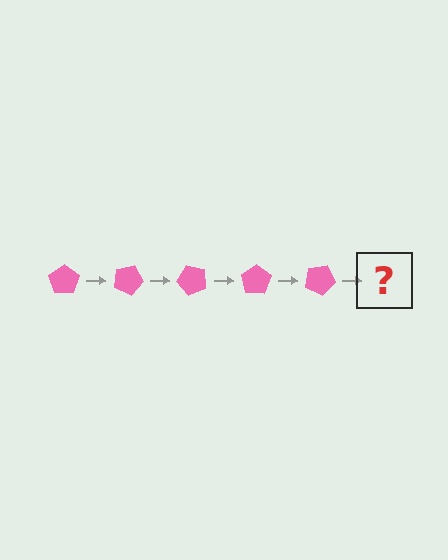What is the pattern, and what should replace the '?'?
The pattern is that the pentagon rotates 25 degrees each step. The '?' should be a pink pentagon rotated 125 degrees.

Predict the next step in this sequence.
The next step is a pink pentagon rotated 125 degrees.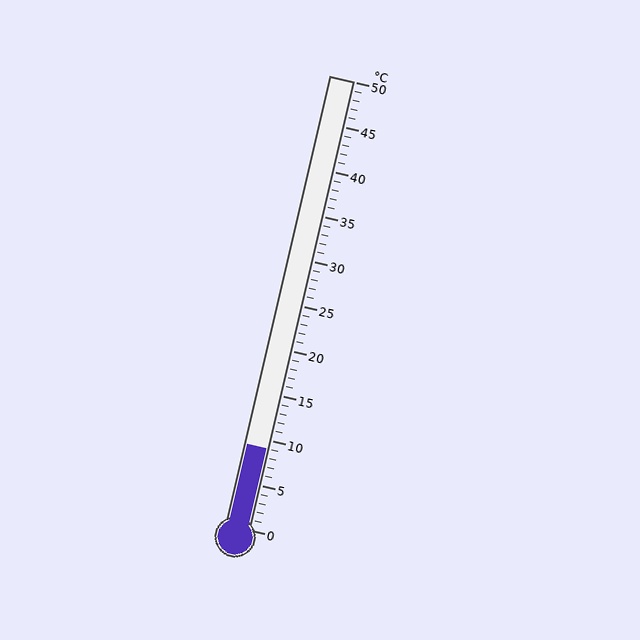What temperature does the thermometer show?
The thermometer shows approximately 9°C.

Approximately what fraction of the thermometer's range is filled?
The thermometer is filled to approximately 20% of its range.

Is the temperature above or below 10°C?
The temperature is below 10°C.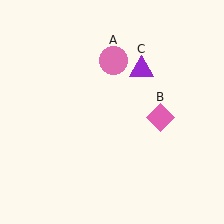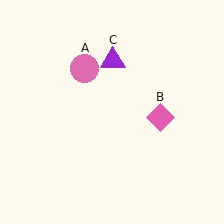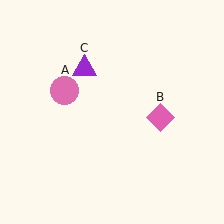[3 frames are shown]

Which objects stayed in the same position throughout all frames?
Pink diamond (object B) remained stationary.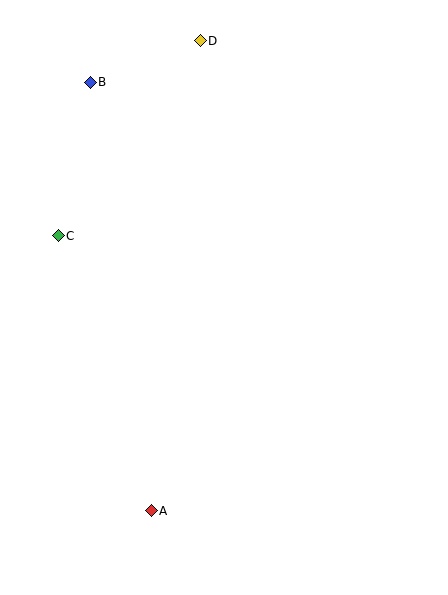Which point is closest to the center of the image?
Point C at (58, 236) is closest to the center.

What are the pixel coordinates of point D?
Point D is at (200, 41).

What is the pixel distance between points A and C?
The distance between A and C is 290 pixels.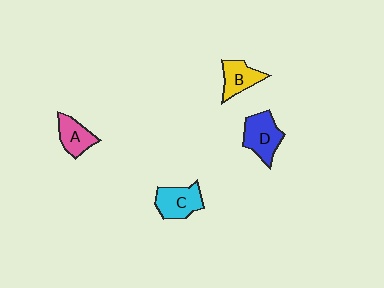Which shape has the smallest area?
Shape A (pink).